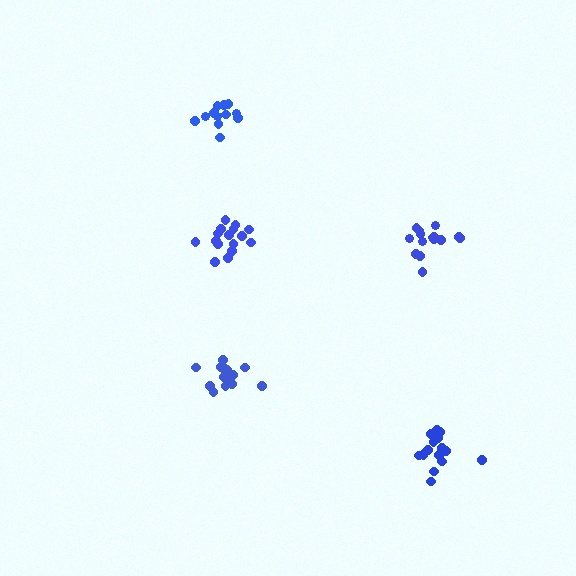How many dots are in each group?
Group 1: 15 dots, Group 2: 16 dots, Group 3: 12 dots, Group 4: 16 dots, Group 5: 16 dots (75 total).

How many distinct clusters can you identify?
There are 5 distinct clusters.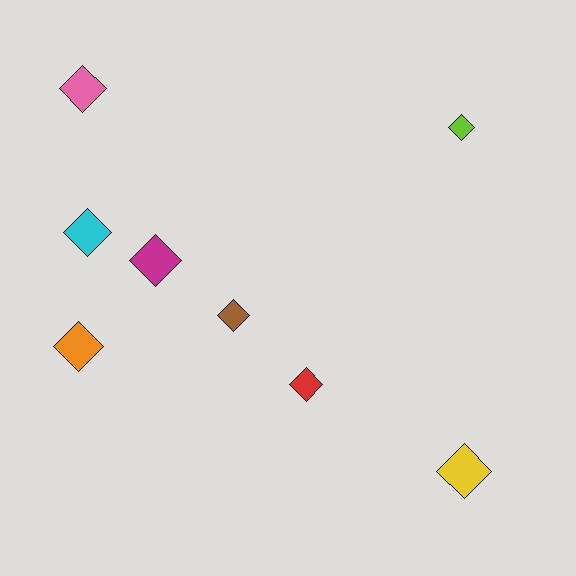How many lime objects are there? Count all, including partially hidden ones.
There is 1 lime object.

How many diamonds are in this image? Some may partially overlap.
There are 8 diamonds.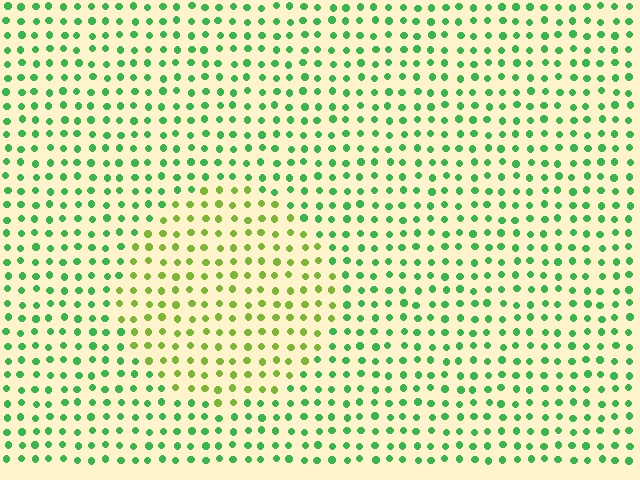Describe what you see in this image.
The image is filled with small green elements in a uniform arrangement. A circle-shaped region is visible where the elements are tinted to a slightly different hue, forming a subtle color boundary.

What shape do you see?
I see a circle.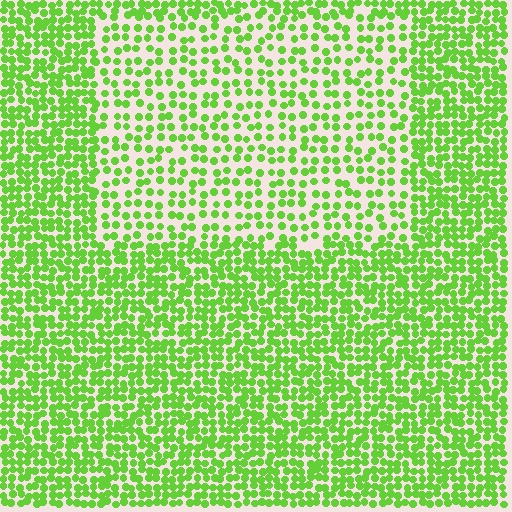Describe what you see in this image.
The image contains small lime elements arranged at two different densities. A rectangle-shaped region is visible where the elements are less densely packed than the surrounding area.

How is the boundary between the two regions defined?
The boundary is defined by a change in element density (approximately 1.9x ratio). All elements are the same color, size, and shape.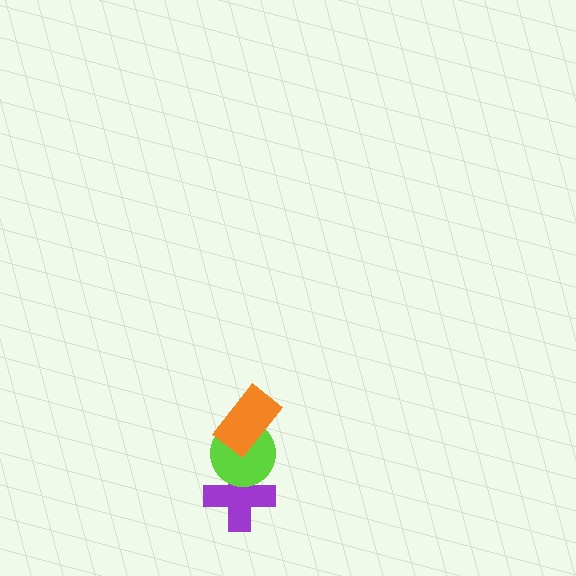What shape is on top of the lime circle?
The orange rectangle is on top of the lime circle.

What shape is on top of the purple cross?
The lime circle is on top of the purple cross.